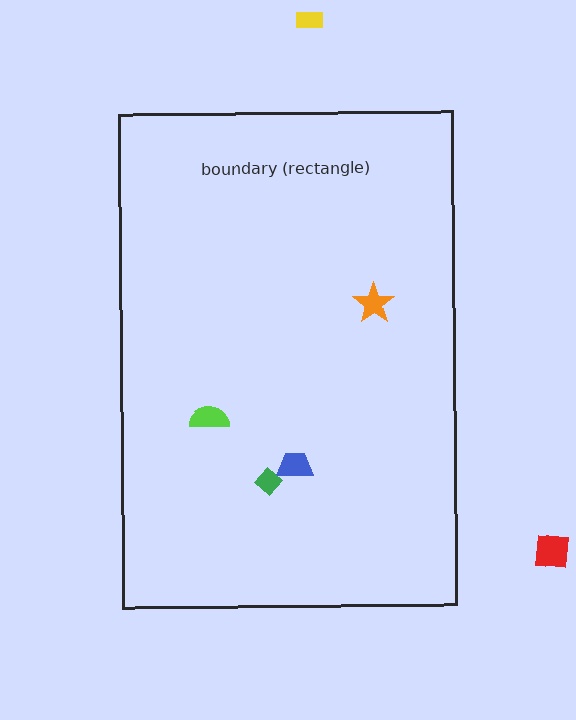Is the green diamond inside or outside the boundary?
Inside.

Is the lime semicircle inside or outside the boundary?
Inside.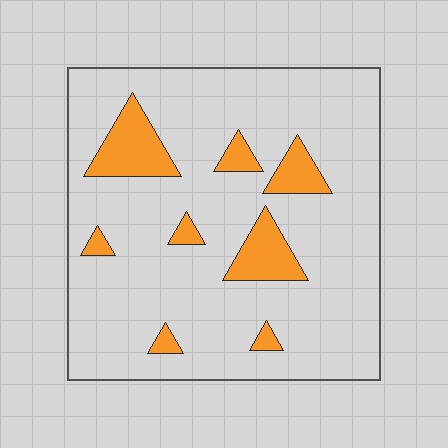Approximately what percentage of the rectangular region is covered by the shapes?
Approximately 15%.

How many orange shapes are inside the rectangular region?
8.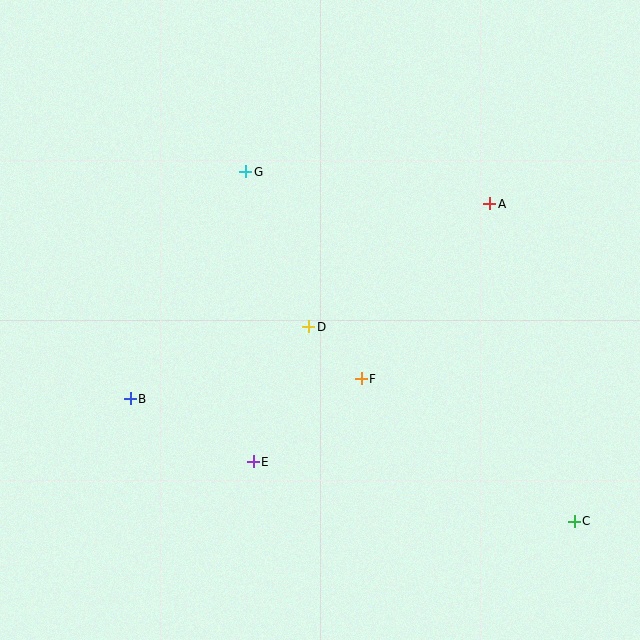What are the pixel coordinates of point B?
Point B is at (130, 399).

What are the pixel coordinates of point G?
Point G is at (246, 172).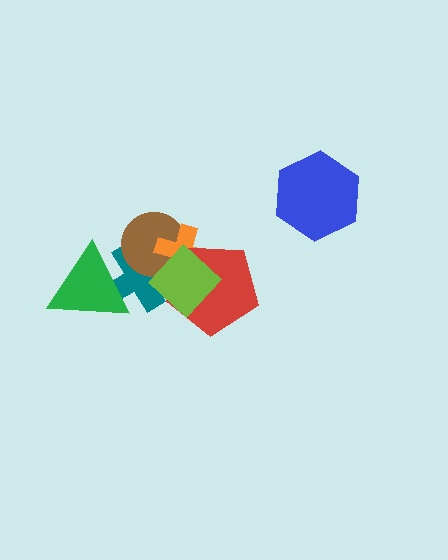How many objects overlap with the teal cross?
4 objects overlap with the teal cross.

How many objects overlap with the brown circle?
3 objects overlap with the brown circle.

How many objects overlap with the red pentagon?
2 objects overlap with the red pentagon.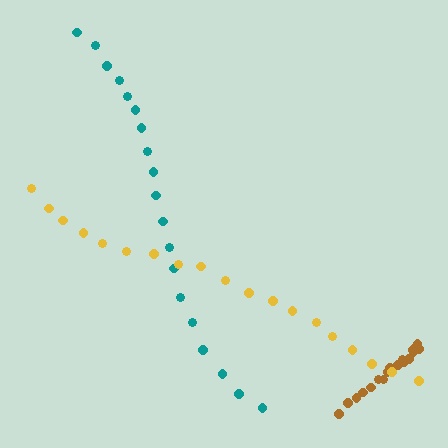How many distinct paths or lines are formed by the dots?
There are 3 distinct paths.